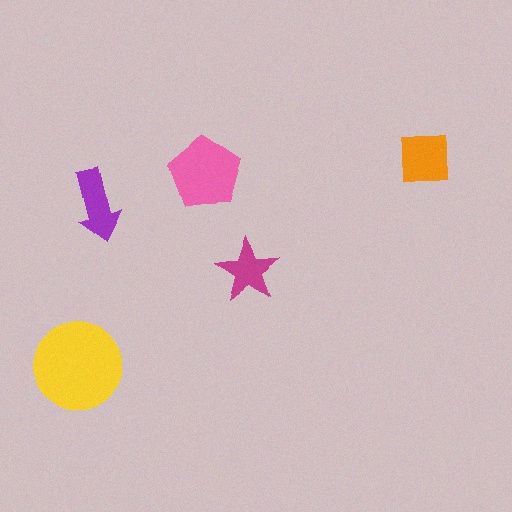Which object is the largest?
The yellow circle.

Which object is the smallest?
The magenta star.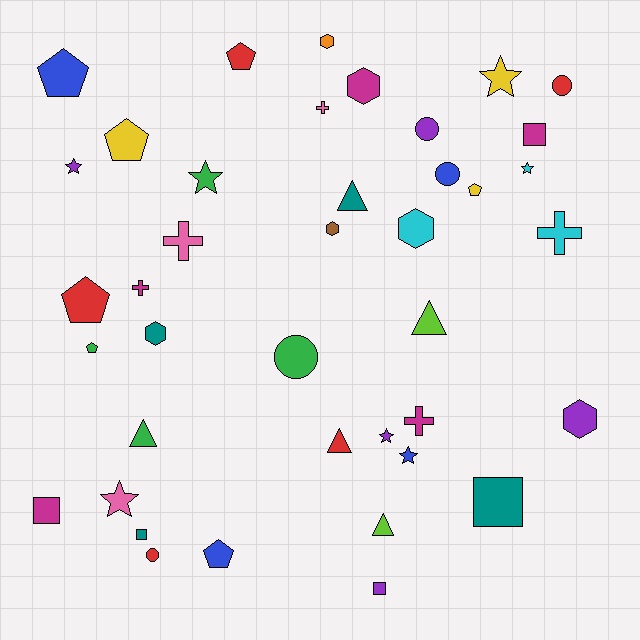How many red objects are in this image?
There are 5 red objects.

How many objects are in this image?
There are 40 objects.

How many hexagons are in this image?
There are 6 hexagons.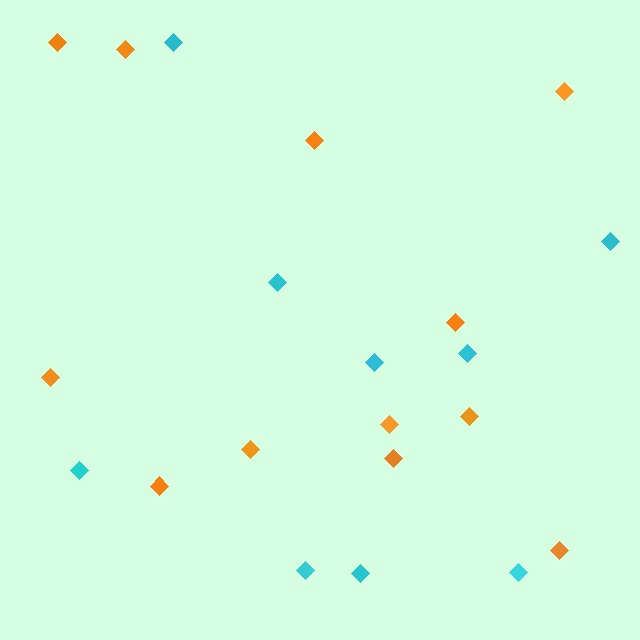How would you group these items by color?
There are 2 groups: one group of cyan diamonds (9) and one group of orange diamonds (12).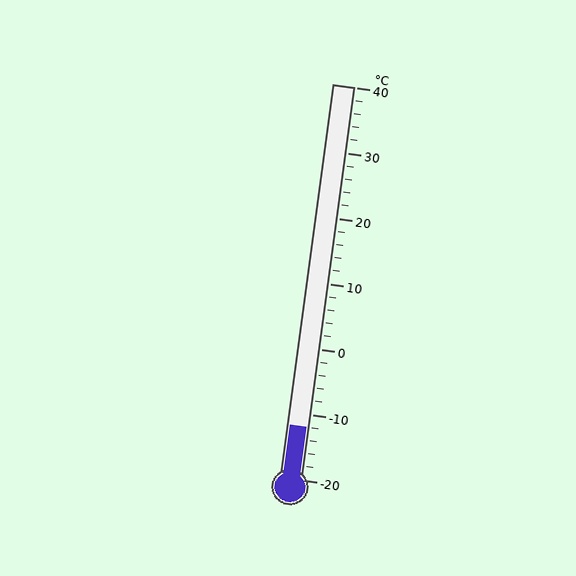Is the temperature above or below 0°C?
The temperature is below 0°C.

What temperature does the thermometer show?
The thermometer shows approximately -12°C.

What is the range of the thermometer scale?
The thermometer scale ranges from -20°C to 40°C.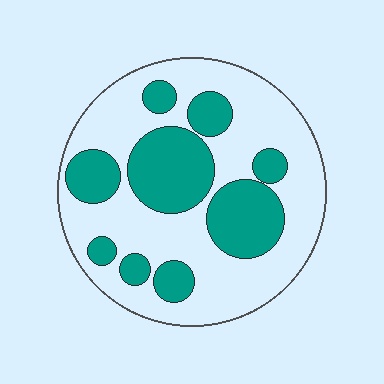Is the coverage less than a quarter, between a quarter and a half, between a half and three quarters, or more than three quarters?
Between a quarter and a half.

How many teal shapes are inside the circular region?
9.